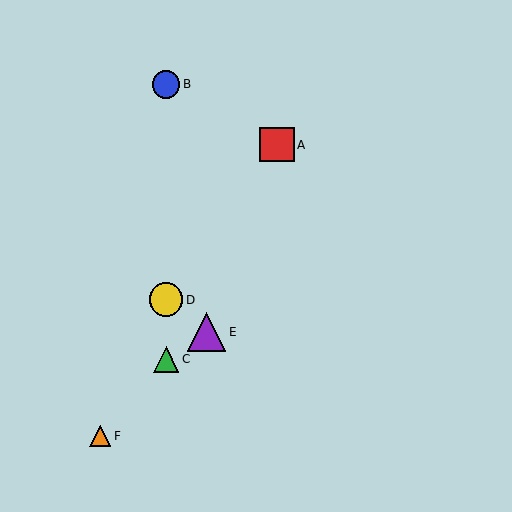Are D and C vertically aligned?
Yes, both are at x≈166.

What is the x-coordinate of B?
Object B is at x≈166.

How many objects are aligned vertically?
3 objects (B, C, D) are aligned vertically.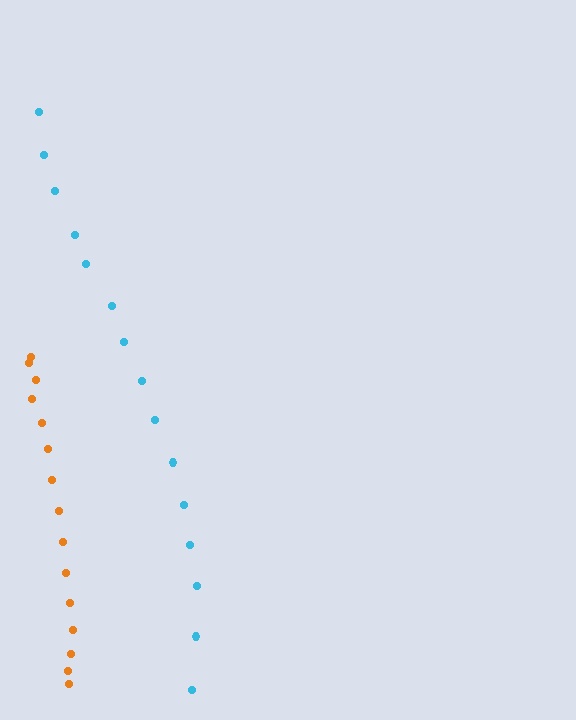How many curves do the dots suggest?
There are 2 distinct paths.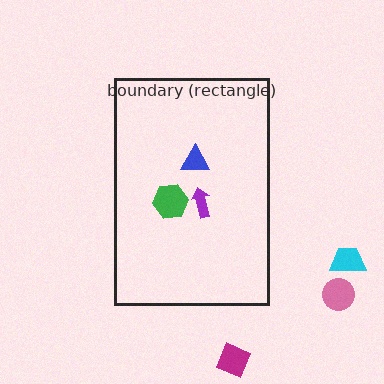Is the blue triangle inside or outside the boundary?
Inside.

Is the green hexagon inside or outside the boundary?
Inside.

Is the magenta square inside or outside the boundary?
Outside.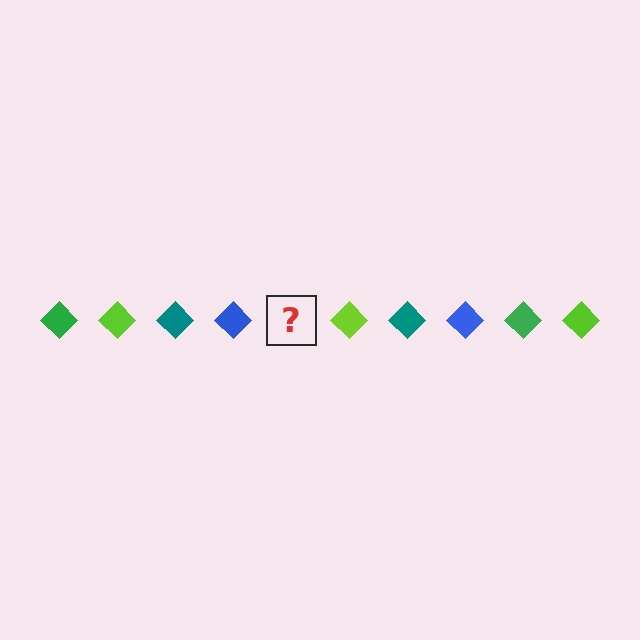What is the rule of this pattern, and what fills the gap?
The rule is that the pattern cycles through green, lime, teal, blue diamonds. The gap should be filled with a green diamond.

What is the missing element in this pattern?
The missing element is a green diamond.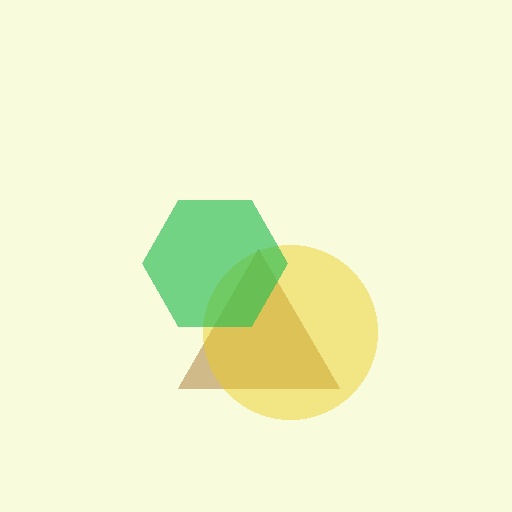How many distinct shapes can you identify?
There are 3 distinct shapes: a brown triangle, a yellow circle, a green hexagon.